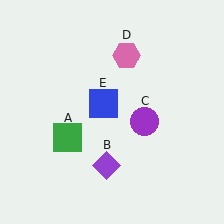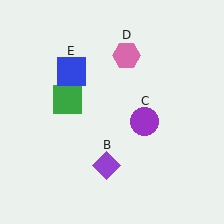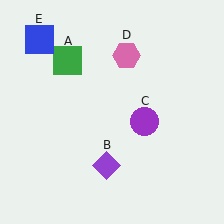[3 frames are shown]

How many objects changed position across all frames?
2 objects changed position: green square (object A), blue square (object E).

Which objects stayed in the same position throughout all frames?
Purple diamond (object B) and purple circle (object C) and pink hexagon (object D) remained stationary.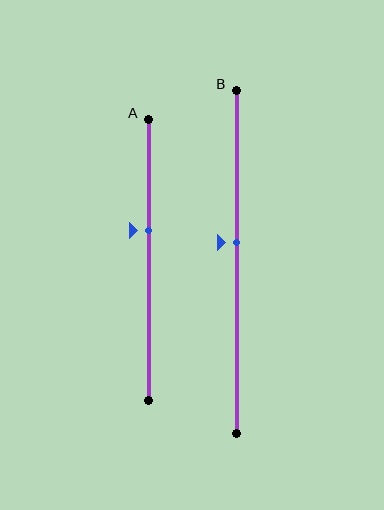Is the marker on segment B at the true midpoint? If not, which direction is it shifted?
No, the marker on segment B is shifted upward by about 6% of the segment length.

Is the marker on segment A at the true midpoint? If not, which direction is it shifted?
No, the marker on segment A is shifted upward by about 11% of the segment length.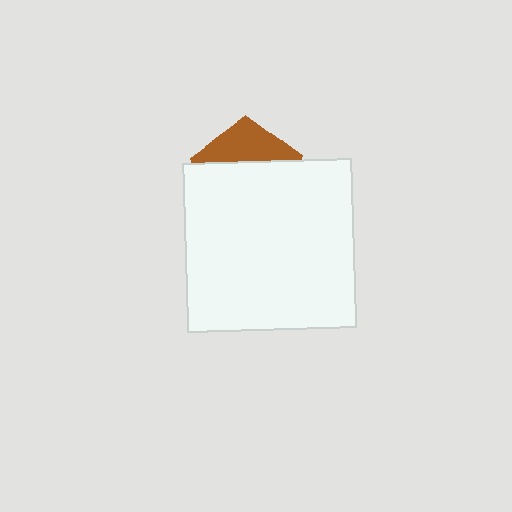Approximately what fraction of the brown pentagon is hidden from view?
Roughly 65% of the brown pentagon is hidden behind the white square.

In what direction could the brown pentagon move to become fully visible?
The brown pentagon could move up. That would shift it out from behind the white square entirely.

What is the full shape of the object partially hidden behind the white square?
The partially hidden object is a brown pentagon.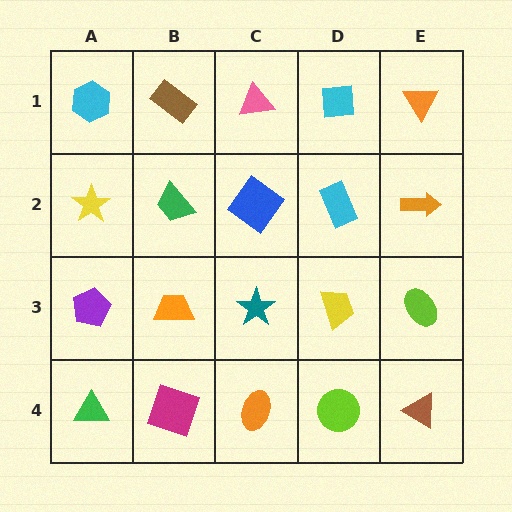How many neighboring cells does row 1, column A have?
2.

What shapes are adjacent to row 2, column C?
A pink triangle (row 1, column C), a teal star (row 3, column C), a green trapezoid (row 2, column B), a cyan rectangle (row 2, column D).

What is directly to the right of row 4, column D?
A brown triangle.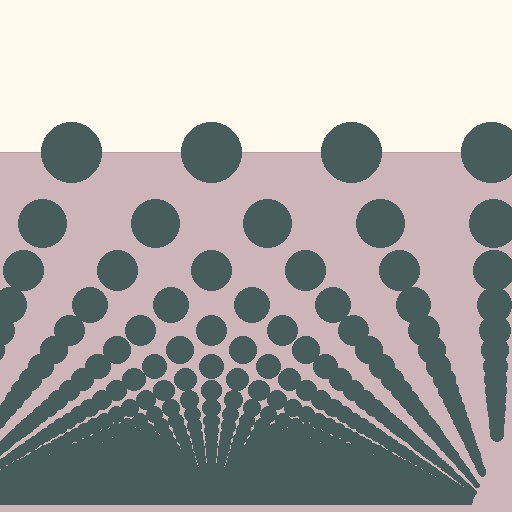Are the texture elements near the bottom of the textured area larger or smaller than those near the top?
Smaller. The gradient is inverted — elements near the bottom are smaller and denser.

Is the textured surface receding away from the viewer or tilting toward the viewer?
The surface appears to tilt toward the viewer. Texture elements get larger and sparser toward the top.